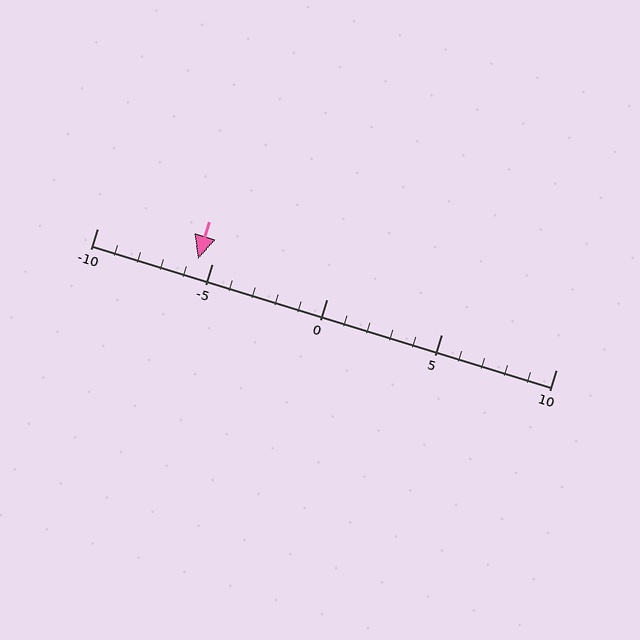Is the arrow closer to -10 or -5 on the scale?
The arrow is closer to -5.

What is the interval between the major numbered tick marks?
The major tick marks are spaced 5 units apart.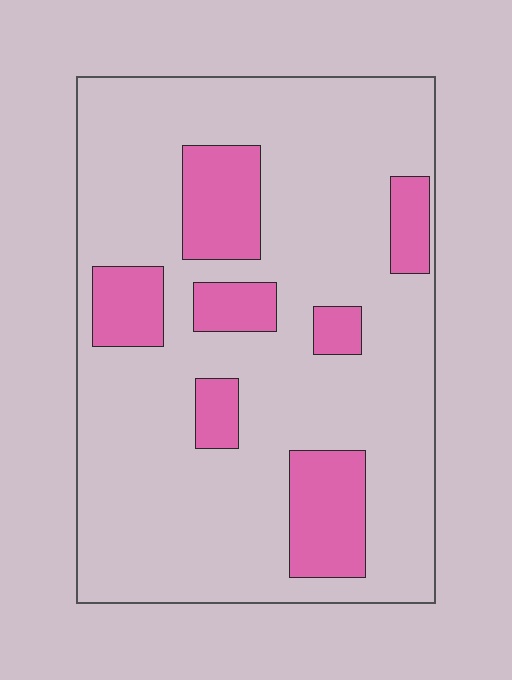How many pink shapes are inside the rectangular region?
7.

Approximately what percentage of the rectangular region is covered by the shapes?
Approximately 20%.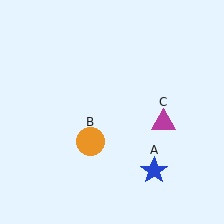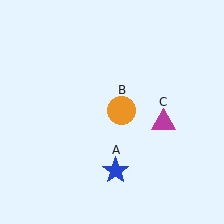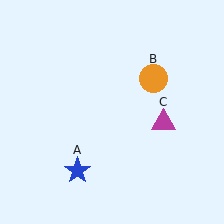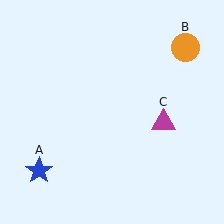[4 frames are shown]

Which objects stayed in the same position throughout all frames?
Magenta triangle (object C) remained stationary.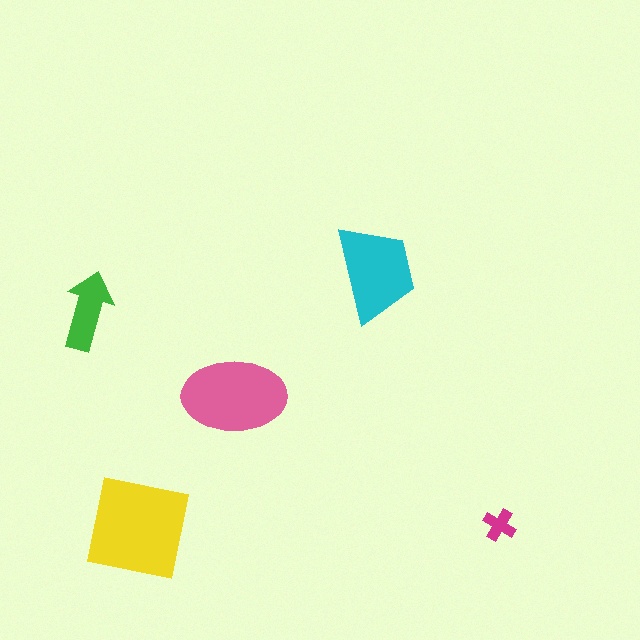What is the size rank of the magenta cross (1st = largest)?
5th.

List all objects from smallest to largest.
The magenta cross, the green arrow, the cyan trapezoid, the pink ellipse, the yellow square.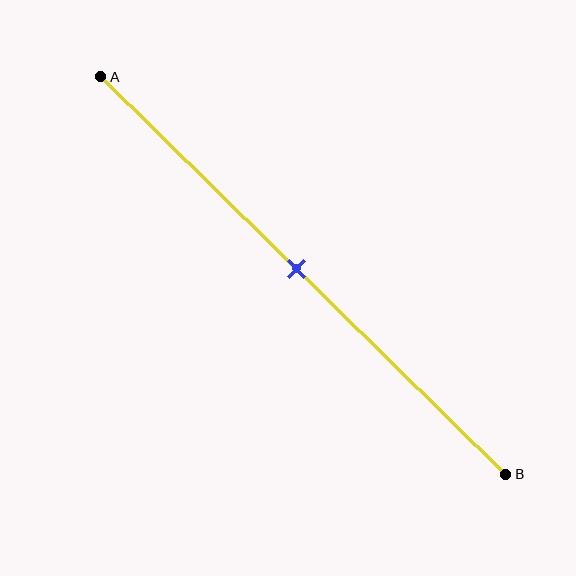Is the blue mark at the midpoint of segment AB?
Yes, the mark is approximately at the midpoint.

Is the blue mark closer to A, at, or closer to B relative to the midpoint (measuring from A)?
The blue mark is approximately at the midpoint of segment AB.